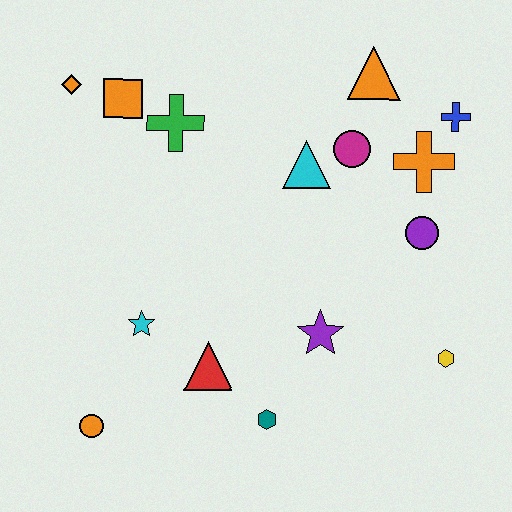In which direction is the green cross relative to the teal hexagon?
The green cross is above the teal hexagon.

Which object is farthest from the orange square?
The yellow hexagon is farthest from the orange square.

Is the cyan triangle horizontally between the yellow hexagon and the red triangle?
Yes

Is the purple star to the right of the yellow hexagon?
No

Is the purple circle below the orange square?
Yes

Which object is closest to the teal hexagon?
The red triangle is closest to the teal hexagon.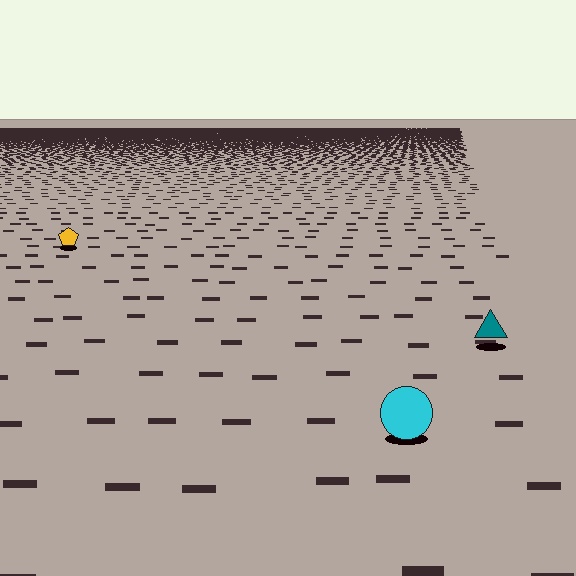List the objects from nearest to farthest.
From nearest to farthest: the cyan circle, the teal triangle, the yellow pentagon.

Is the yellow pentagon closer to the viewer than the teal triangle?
No. The teal triangle is closer — you can tell from the texture gradient: the ground texture is coarser near it.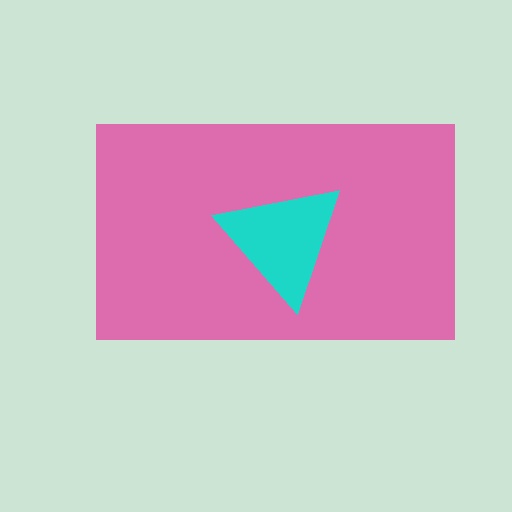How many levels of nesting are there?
2.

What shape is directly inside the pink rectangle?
The cyan triangle.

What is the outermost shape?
The pink rectangle.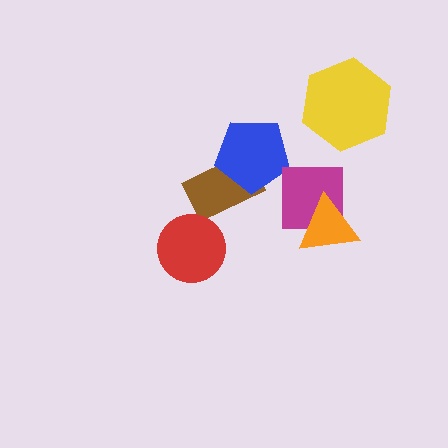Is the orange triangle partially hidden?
No, no other shape covers it.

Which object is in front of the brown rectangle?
The blue pentagon is in front of the brown rectangle.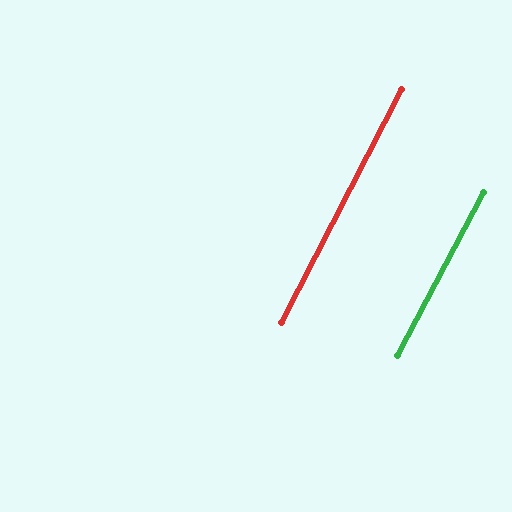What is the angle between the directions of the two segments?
Approximately 1 degree.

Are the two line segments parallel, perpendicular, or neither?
Parallel — their directions differ by only 0.5°.